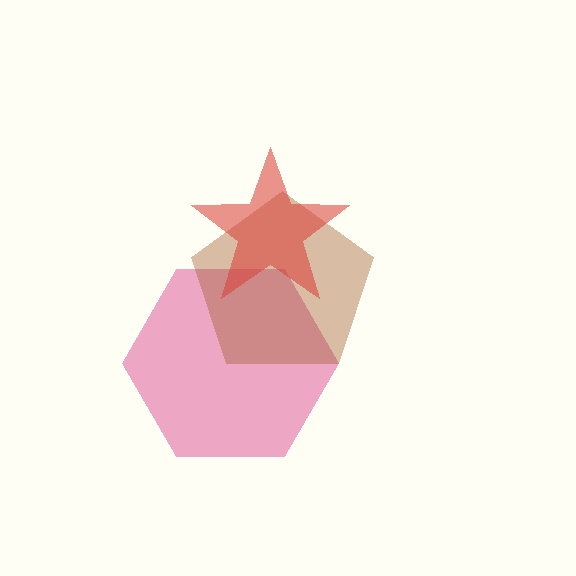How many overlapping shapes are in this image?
There are 3 overlapping shapes in the image.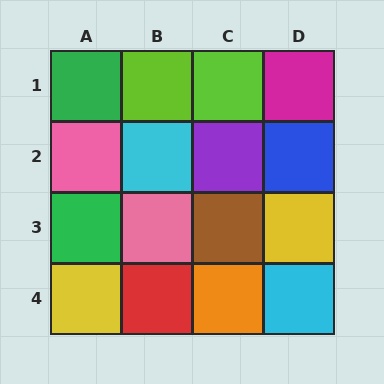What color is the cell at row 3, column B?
Pink.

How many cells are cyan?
2 cells are cyan.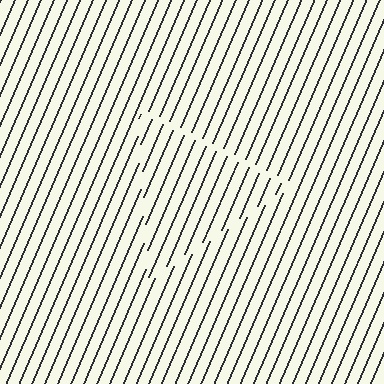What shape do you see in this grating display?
An illusory triangle. The interior of the shape contains the same grating, shifted by half a period — the contour is defined by the phase discontinuity where line-ends from the inner and outer gratings abut.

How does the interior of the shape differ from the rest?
The interior of the shape contains the same grating, shifted by half a period — the contour is defined by the phase discontinuity where line-ends from the inner and outer gratings abut.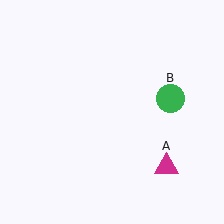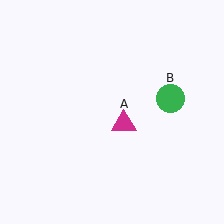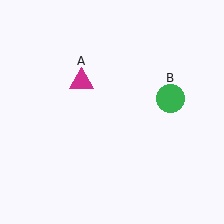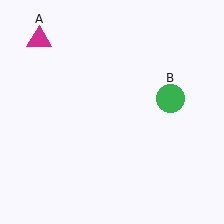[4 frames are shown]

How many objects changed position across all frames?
1 object changed position: magenta triangle (object A).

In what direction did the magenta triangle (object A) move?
The magenta triangle (object A) moved up and to the left.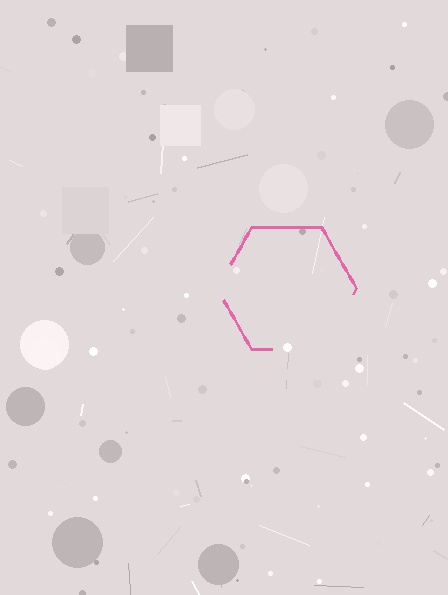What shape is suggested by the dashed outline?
The dashed outline suggests a hexagon.